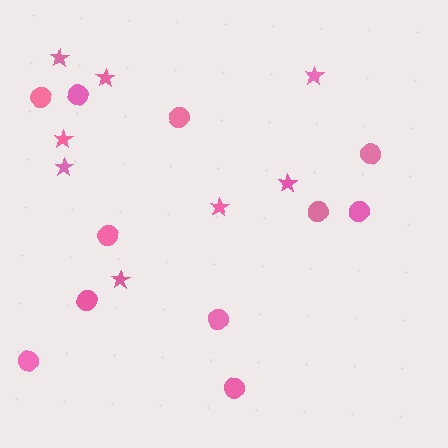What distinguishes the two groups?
There are 2 groups: one group of stars (8) and one group of circles (11).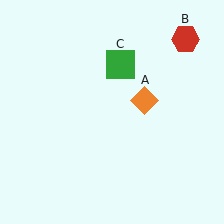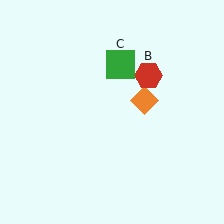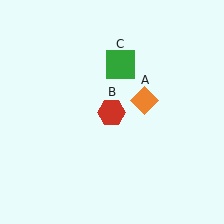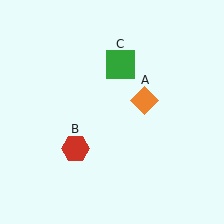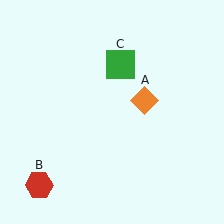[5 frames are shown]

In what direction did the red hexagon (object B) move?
The red hexagon (object B) moved down and to the left.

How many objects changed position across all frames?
1 object changed position: red hexagon (object B).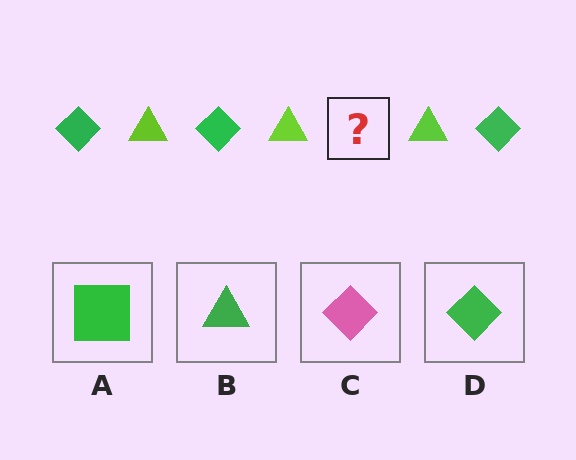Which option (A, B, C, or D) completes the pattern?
D.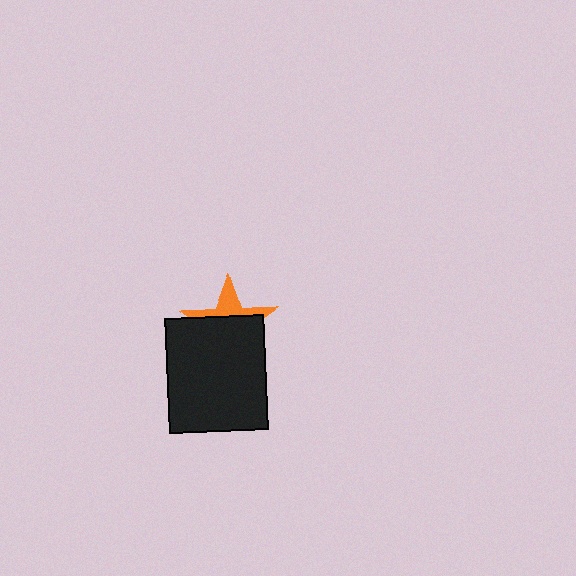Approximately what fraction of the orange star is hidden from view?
Roughly 63% of the orange star is hidden behind the black rectangle.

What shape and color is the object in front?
The object in front is a black rectangle.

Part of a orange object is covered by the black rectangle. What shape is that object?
It is a star.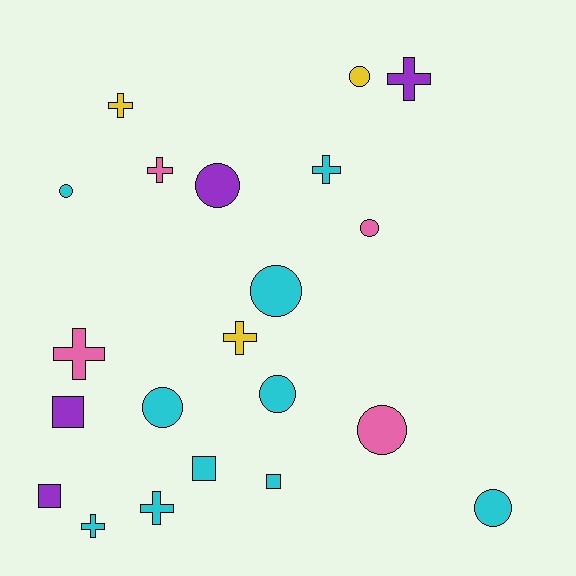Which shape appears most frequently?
Circle, with 9 objects.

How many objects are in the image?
There are 21 objects.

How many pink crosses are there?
There are 2 pink crosses.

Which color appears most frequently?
Cyan, with 10 objects.